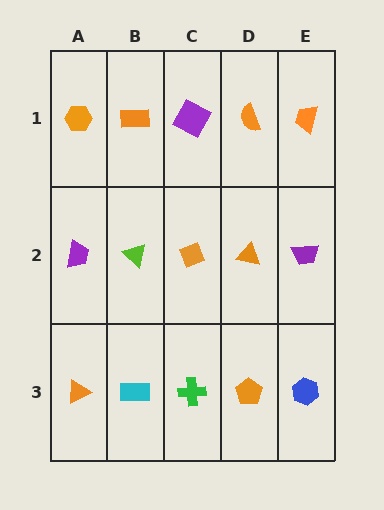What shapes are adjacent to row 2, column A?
An orange hexagon (row 1, column A), an orange triangle (row 3, column A), a lime triangle (row 2, column B).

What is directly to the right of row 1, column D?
An orange trapezoid.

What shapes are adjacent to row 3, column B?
A lime triangle (row 2, column B), an orange triangle (row 3, column A), a green cross (row 3, column C).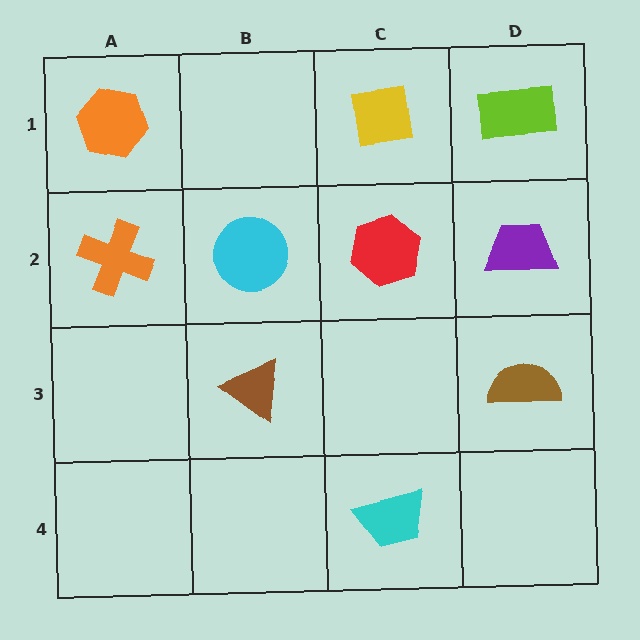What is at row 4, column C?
A cyan trapezoid.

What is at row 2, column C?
A red hexagon.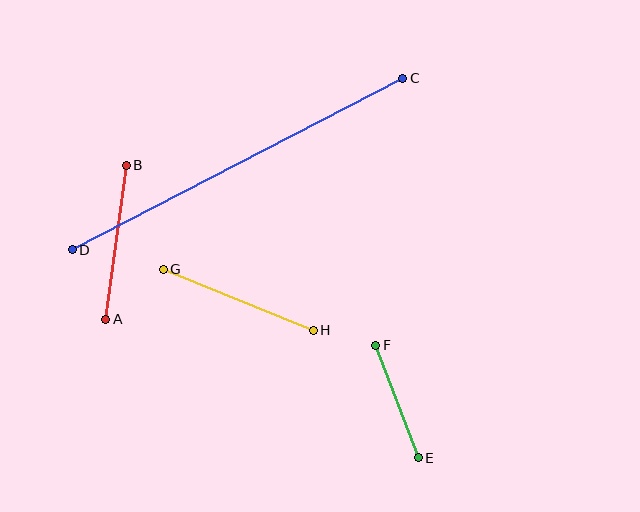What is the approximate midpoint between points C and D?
The midpoint is at approximately (237, 164) pixels.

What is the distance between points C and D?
The distance is approximately 372 pixels.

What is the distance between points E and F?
The distance is approximately 120 pixels.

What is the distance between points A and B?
The distance is approximately 155 pixels.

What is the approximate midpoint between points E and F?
The midpoint is at approximately (397, 402) pixels.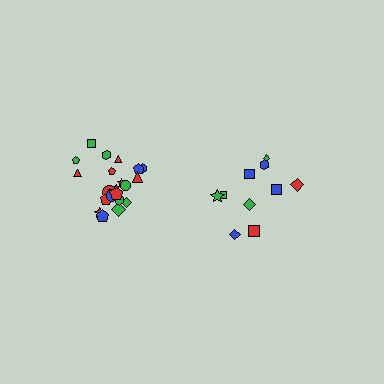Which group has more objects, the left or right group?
The left group.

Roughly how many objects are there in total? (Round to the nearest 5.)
Roughly 30 objects in total.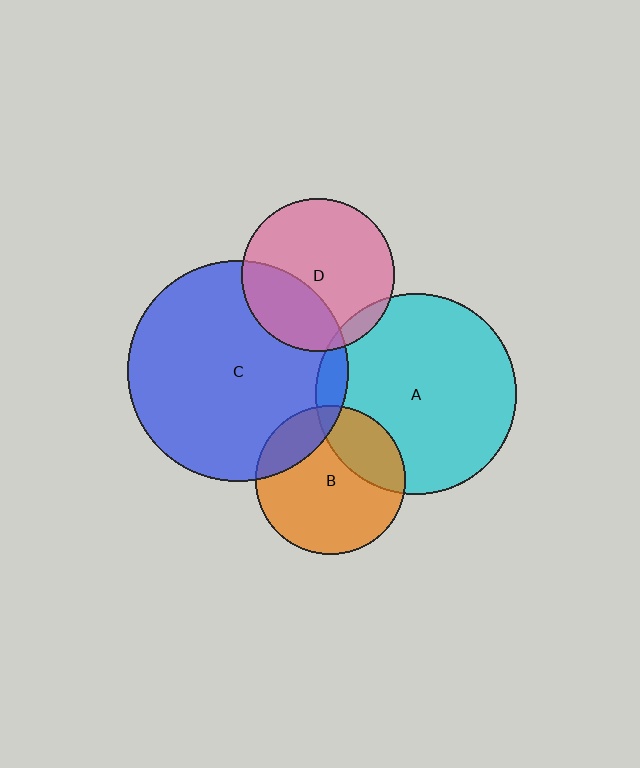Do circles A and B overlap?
Yes.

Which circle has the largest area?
Circle C (blue).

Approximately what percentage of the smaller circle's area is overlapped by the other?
Approximately 25%.